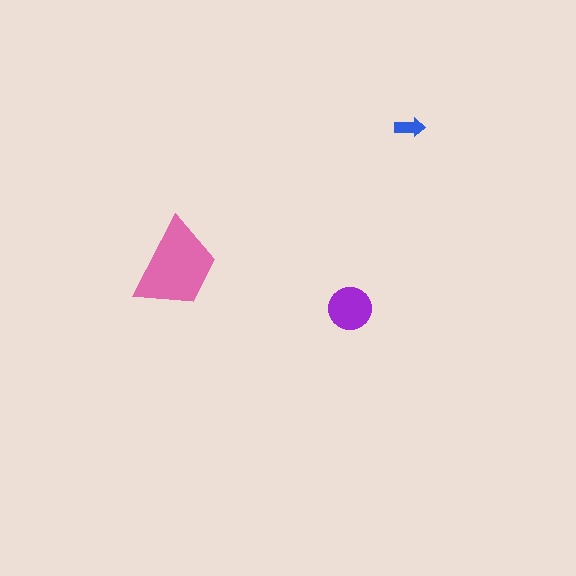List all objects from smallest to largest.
The blue arrow, the purple circle, the pink trapezoid.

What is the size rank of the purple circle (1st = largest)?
2nd.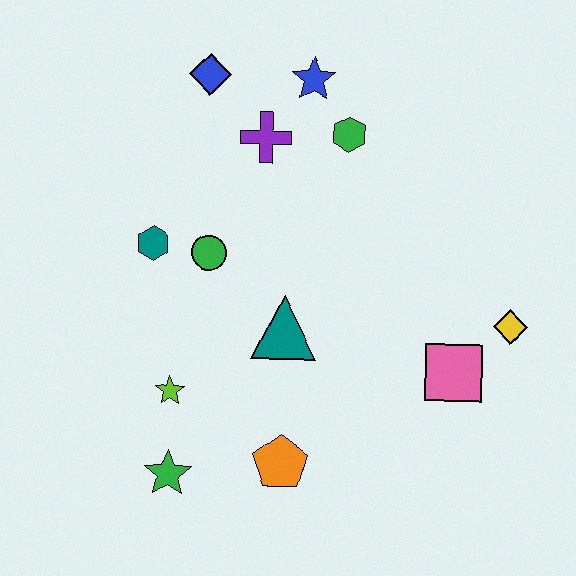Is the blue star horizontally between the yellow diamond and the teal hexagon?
Yes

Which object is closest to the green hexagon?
The blue star is closest to the green hexagon.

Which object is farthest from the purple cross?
The green star is farthest from the purple cross.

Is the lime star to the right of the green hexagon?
No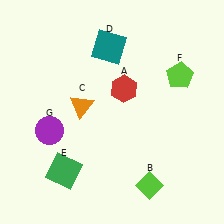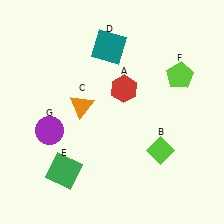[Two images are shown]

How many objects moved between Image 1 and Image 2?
1 object moved between the two images.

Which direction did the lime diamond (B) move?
The lime diamond (B) moved up.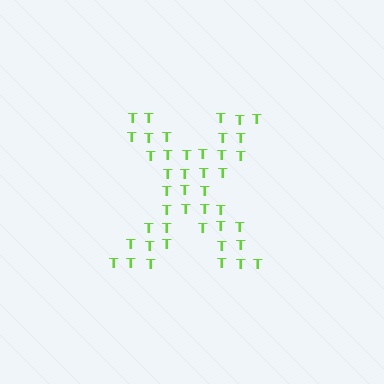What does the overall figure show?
The overall figure shows the letter X.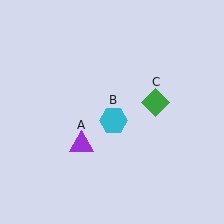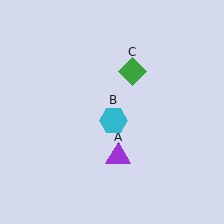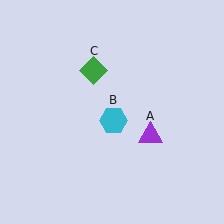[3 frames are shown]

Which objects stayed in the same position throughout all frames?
Cyan hexagon (object B) remained stationary.